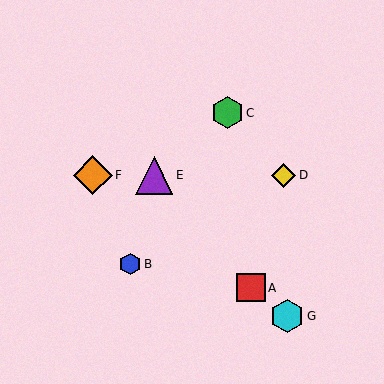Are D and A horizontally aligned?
No, D is at y≈175 and A is at y≈288.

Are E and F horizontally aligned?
Yes, both are at y≈175.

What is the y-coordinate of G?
Object G is at y≈316.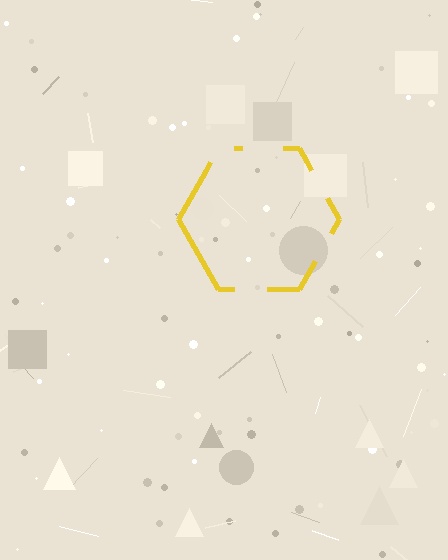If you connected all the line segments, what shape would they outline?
They would outline a hexagon.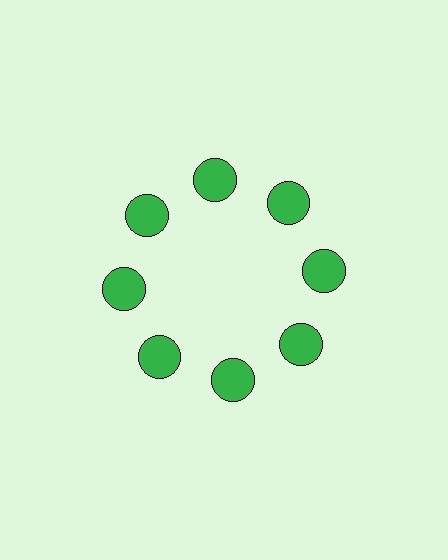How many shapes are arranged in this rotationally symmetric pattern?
There are 8 shapes, arranged in 8 groups of 1.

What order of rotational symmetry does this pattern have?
This pattern has 8-fold rotational symmetry.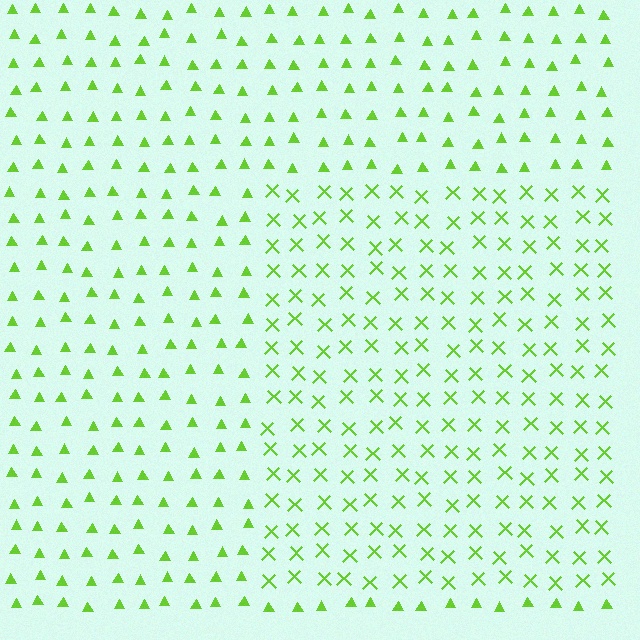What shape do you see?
I see a rectangle.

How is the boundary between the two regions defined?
The boundary is defined by a change in element shape: X marks inside vs. triangles outside. All elements share the same color and spacing.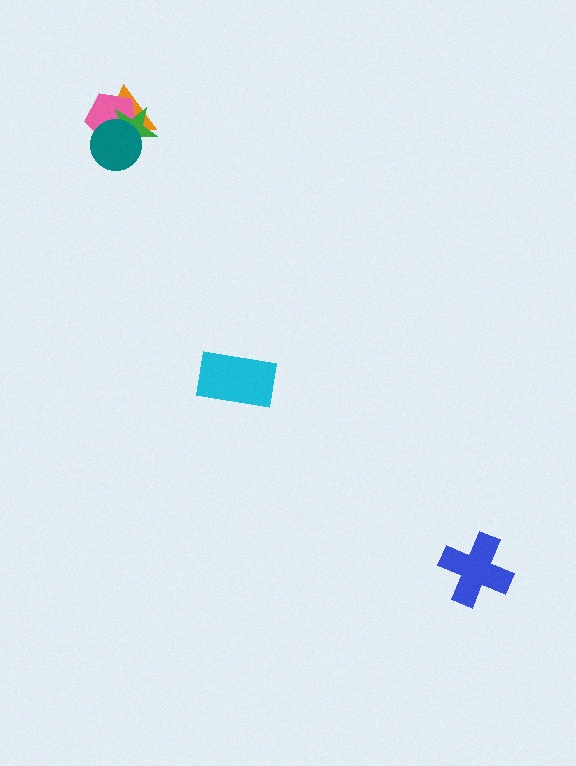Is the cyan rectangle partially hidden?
No, no other shape covers it.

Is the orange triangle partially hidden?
Yes, it is partially covered by another shape.